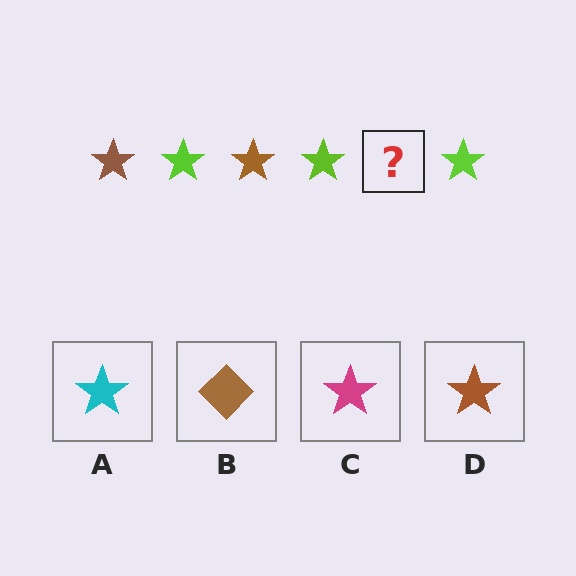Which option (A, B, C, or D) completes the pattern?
D.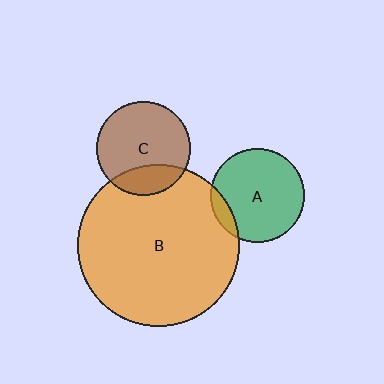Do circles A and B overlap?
Yes.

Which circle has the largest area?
Circle B (orange).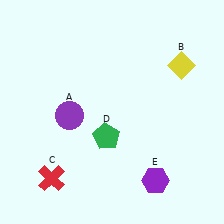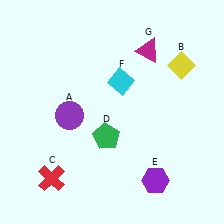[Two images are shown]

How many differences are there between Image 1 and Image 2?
There are 2 differences between the two images.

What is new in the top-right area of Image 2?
A cyan diamond (F) was added in the top-right area of Image 2.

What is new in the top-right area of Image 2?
A magenta triangle (G) was added in the top-right area of Image 2.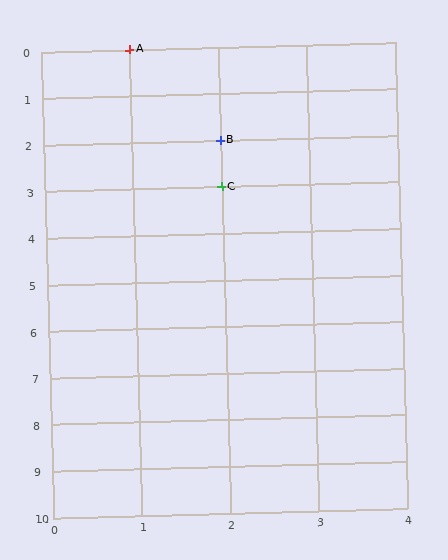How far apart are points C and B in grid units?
Points C and B are 1 row apart.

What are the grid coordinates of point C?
Point C is at grid coordinates (2, 3).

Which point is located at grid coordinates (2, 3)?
Point C is at (2, 3).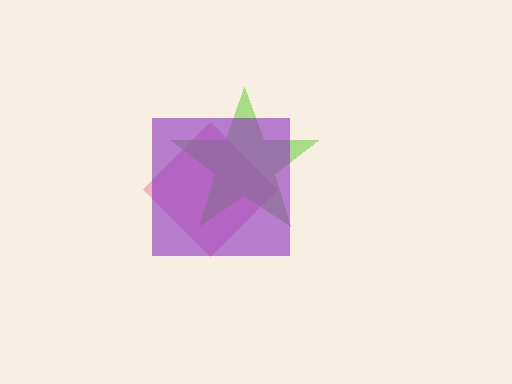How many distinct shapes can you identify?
There are 3 distinct shapes: a pink diamond, a lime star, a purple square.